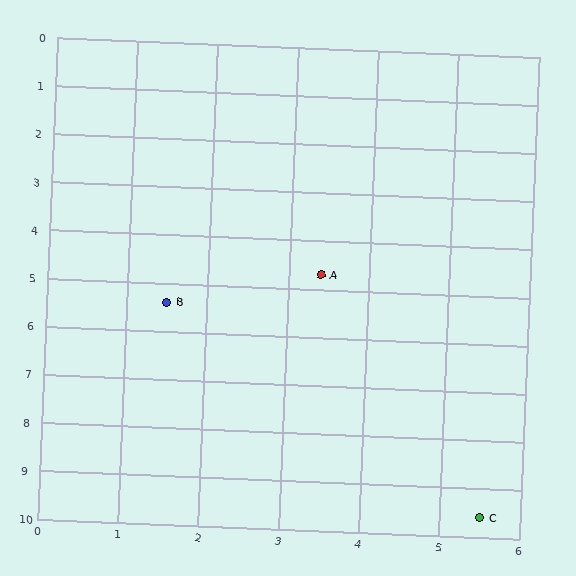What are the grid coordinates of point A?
Point A is at approximately (3.4, 4.7).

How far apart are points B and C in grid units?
Points B and C are about 5.8 grid units apart.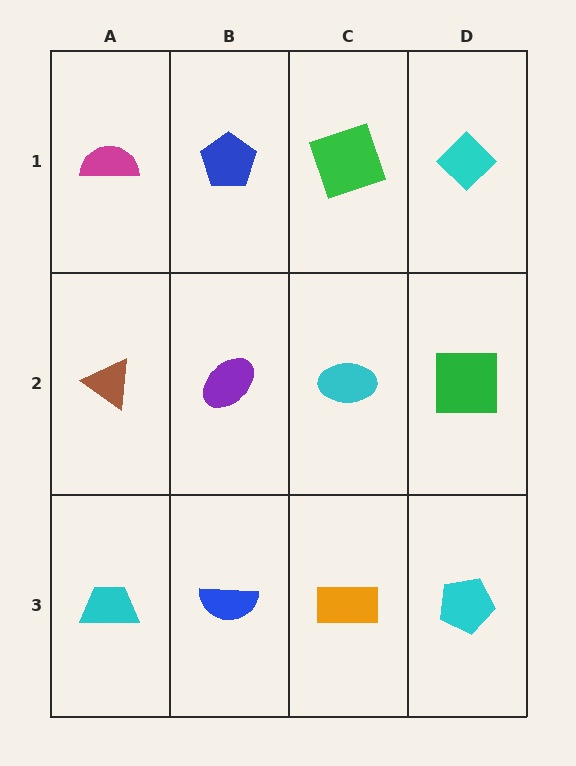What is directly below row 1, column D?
A green square.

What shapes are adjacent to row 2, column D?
A cyan diamond (row 1, column D), a cyan pentagon (row 3, column D), a cyan ellipse (row 2, column C).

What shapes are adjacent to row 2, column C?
A green square (row 1, column C), an orange rectangle (row 3, column C), a purple ellipse (row 2, column B), a green square (row 2, column D).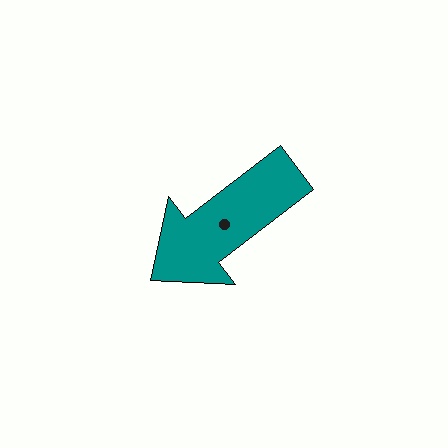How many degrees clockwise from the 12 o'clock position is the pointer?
Approximately 232 degrees.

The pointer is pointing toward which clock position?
Roughly 8 o'clock.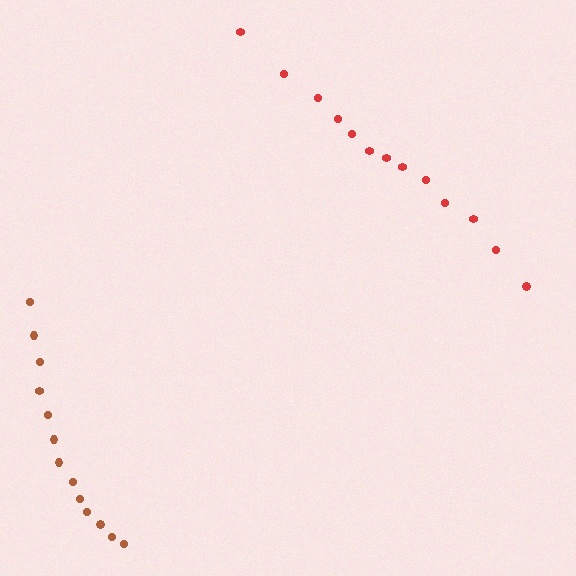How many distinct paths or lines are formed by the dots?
There are 2 distinct paths.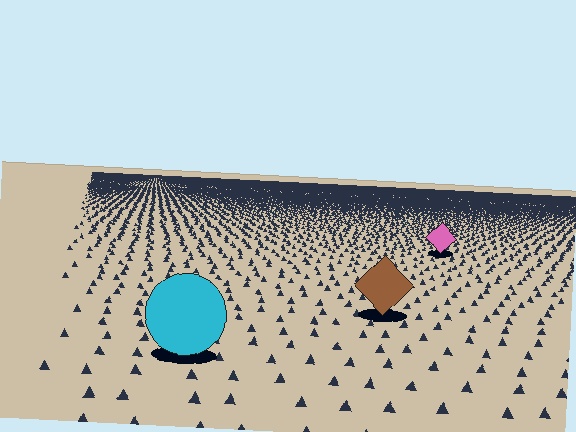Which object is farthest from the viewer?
The pink diamond is farthest from the viewer. It appears smaller and the ground texture around it is denser.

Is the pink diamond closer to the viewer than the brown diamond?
No. The brown diamond is closer — you can tell from the texture gradient: the ground texture is coarser near it.